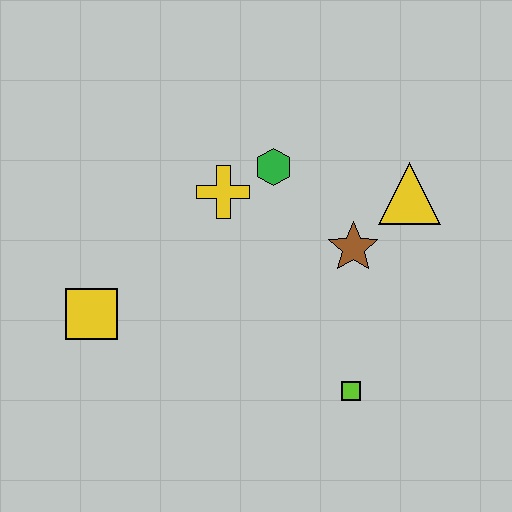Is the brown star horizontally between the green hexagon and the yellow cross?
No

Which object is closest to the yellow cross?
The green hexagon is closest to the yellow cross.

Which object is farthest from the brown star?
The yellow square is farthest from the brown star.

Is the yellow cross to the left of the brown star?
Yes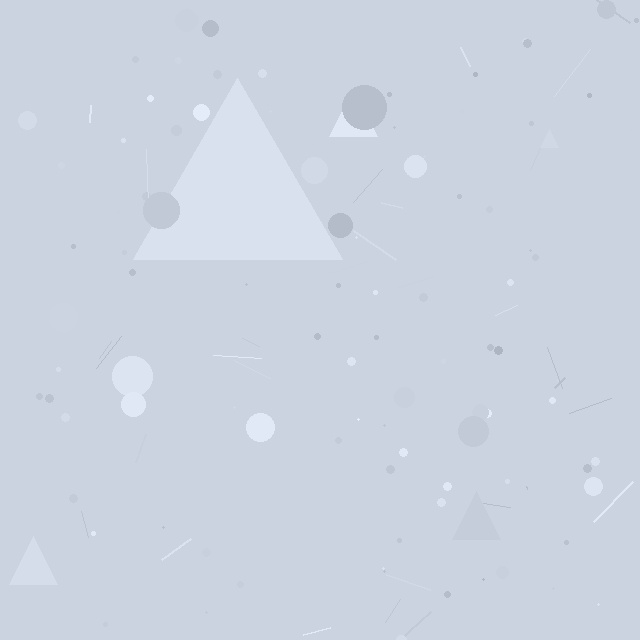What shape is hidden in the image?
A triangle is hidden in the image.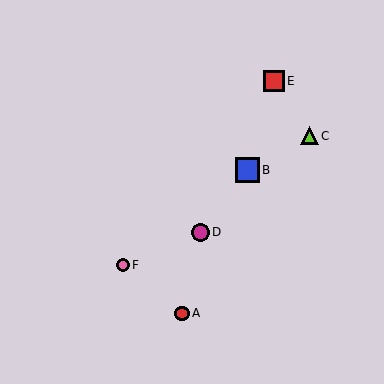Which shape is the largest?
The blue square (labeled B) is the largest.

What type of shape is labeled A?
Shape A is a red circle.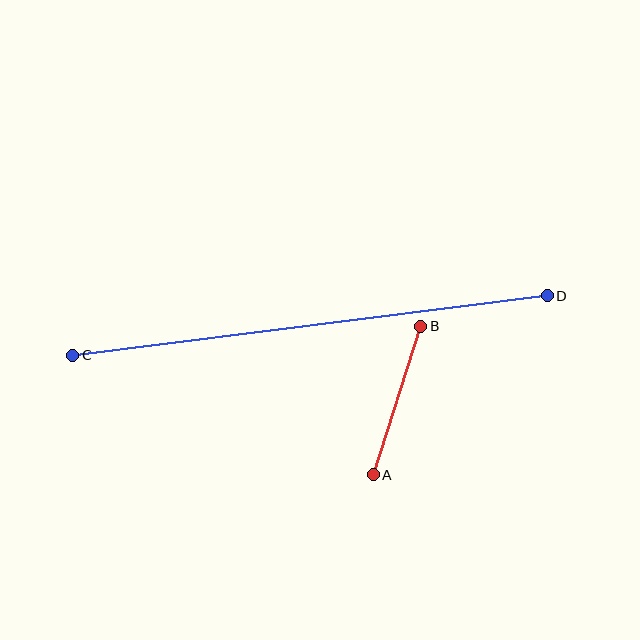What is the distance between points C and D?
The distance is approximately 478 pixels.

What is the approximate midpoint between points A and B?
The midpoint is at approximately (397, 400) pixels.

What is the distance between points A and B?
The distance is approximately 156 pixels.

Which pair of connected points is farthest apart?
Points C and D are farthest apart.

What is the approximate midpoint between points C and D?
The midpoint is at approximately (310, 326) pixels.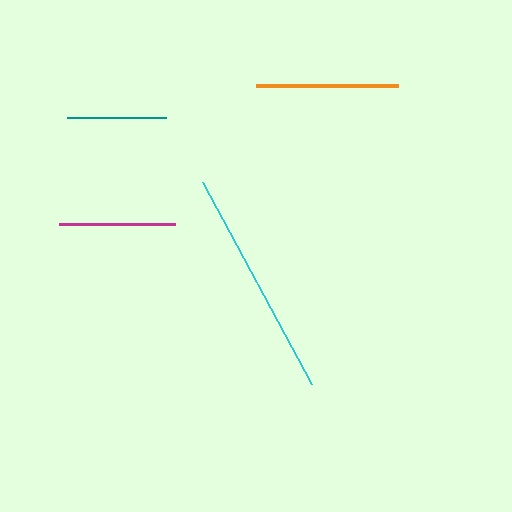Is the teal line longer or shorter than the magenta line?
The magenta line is longer than the teal line.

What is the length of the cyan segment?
The cyan segment is approximately 230 pixels long.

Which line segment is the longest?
The cyan line is the longest at approximately 230 pixels.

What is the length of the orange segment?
The orange segment is approximately 142 pixels long.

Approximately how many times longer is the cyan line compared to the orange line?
The cyan line is approximately 1.6 times the length of the orange line.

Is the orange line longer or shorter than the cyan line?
The cyan line is longer than the orange line.